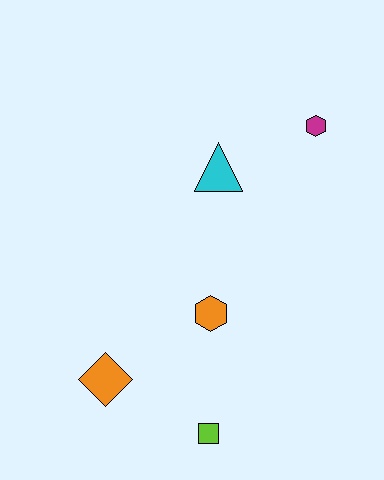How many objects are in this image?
There are 5 objects.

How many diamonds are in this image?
There is 1 diamond.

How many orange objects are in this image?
There are 2 orange objects.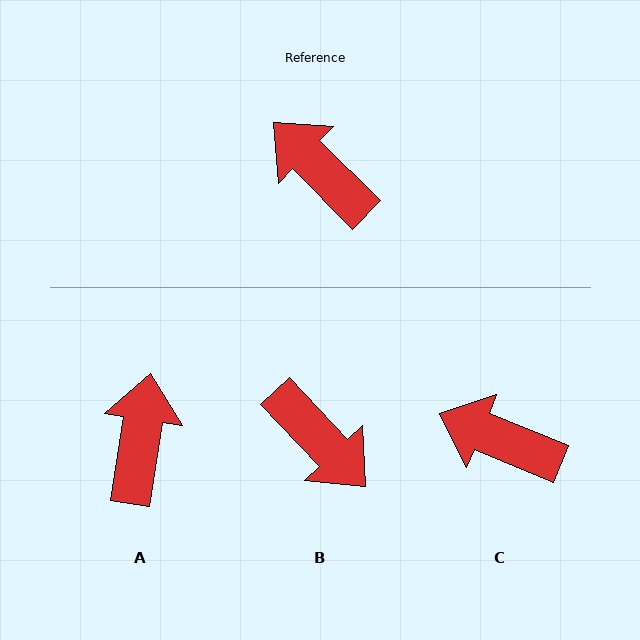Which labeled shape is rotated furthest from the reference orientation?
B, about 178 degrees away.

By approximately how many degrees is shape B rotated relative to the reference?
Approximately 178 degrees counter-clockwise.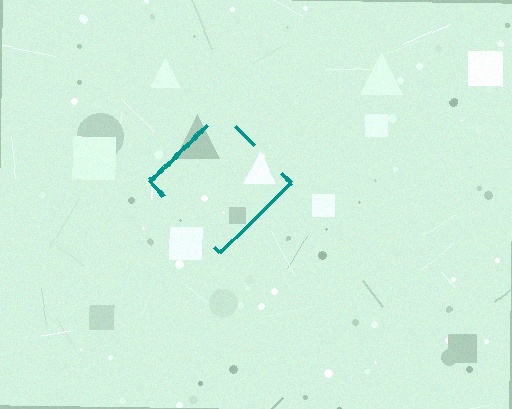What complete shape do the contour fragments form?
The contour fragments form a diamond.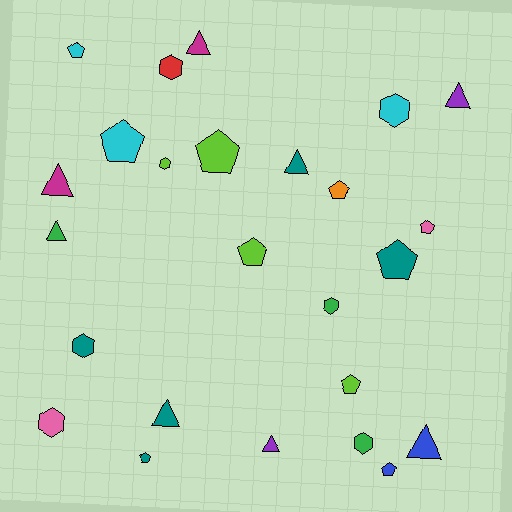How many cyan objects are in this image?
There are 3 cyan objects.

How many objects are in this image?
There are 25 objects.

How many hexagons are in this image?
There are 7 hexagons.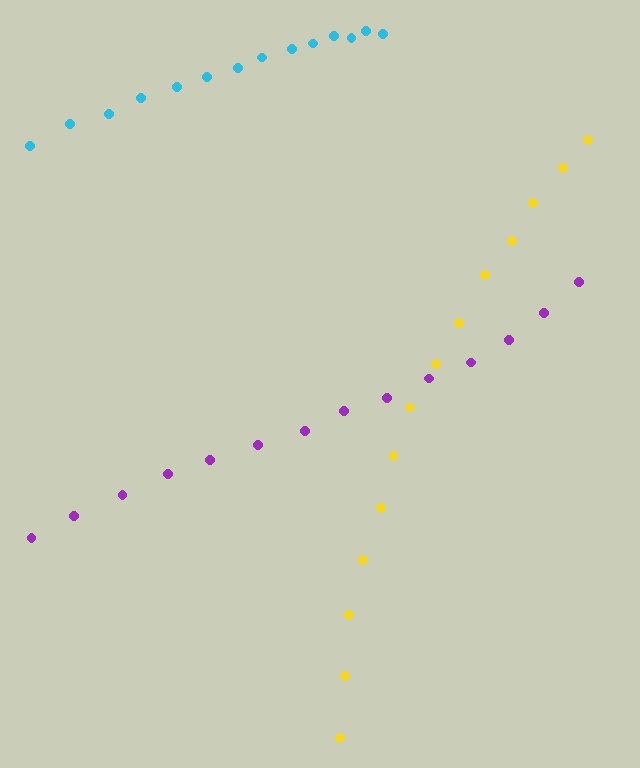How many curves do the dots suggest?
There are 3 distinct paths.